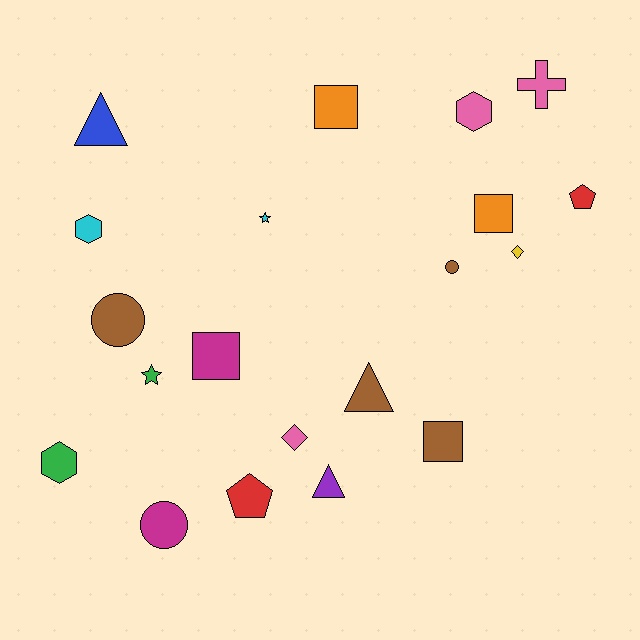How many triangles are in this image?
There are 3 triangles.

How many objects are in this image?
There are 20 objects.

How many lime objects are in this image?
There are no lime objects.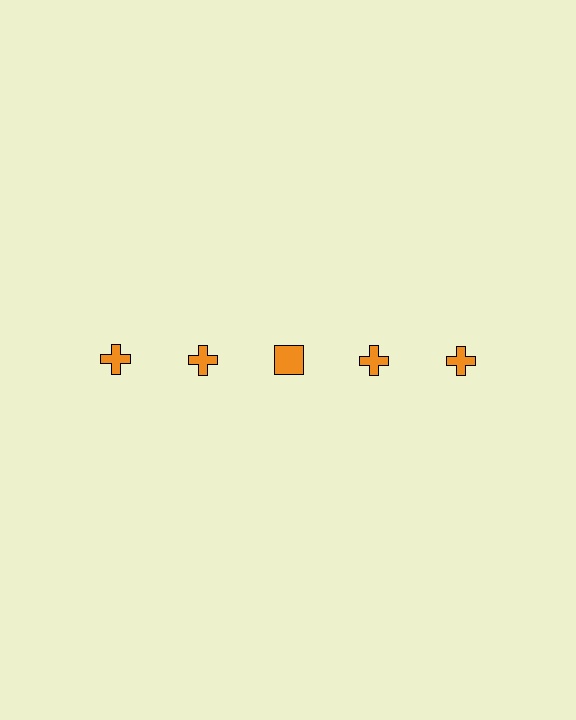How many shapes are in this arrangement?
There are 5 shapes arranged in a grid pattern.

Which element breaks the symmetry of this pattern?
The orange square in the top row, center column breaks the symmetry. All other shapes are orange crosses.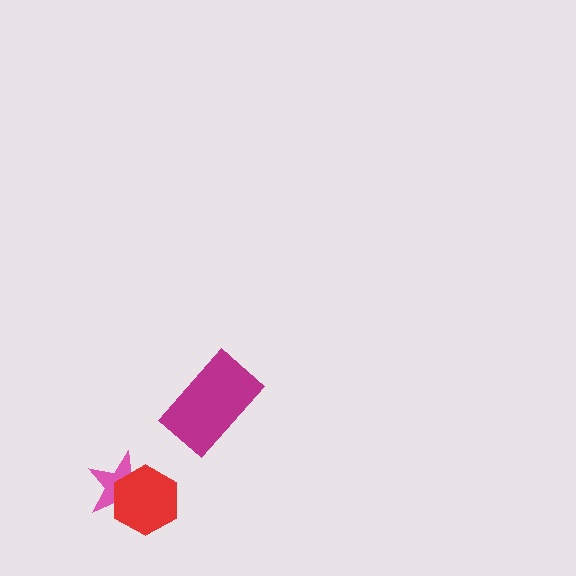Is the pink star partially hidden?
Yes, it is partially covered by another shape.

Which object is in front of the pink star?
The red hexagon is in front of the pink star.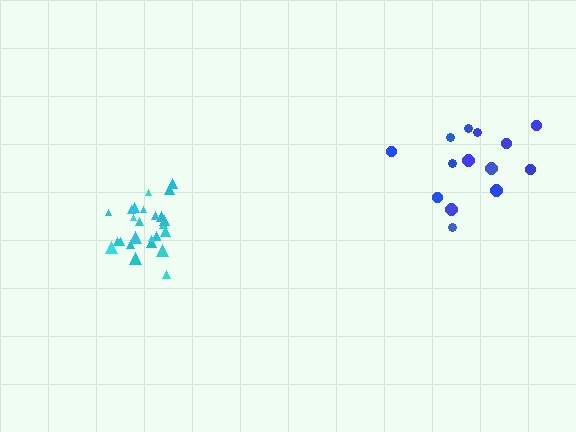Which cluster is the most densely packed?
Cyan.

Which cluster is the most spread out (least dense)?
Blue.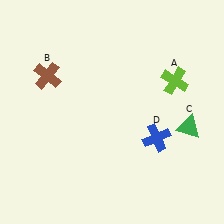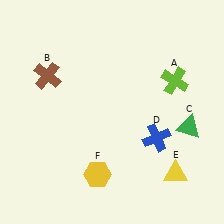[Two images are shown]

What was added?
A yellow triangle (E), a yellow hexagon (F) were added in Image 2.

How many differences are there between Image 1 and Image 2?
There are 2 differences between the two images.